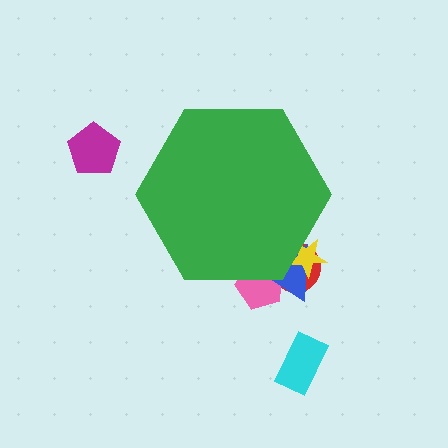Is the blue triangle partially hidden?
Yes, the blue triangle is partially hidden behind the green hexagon.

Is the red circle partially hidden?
Yes, the red circle is partially hidden behind the green hexagon.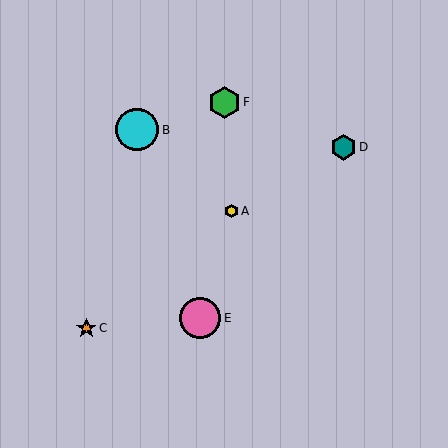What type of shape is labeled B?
Shape B is a cyan circle.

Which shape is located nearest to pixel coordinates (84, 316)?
The orange star (labeled C) at (86, 328) is nearest to that location.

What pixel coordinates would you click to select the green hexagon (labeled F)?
Click at (224, 102) to select the green hexagon F.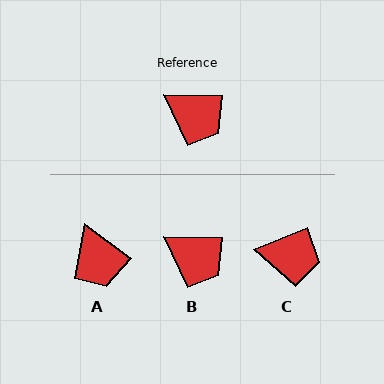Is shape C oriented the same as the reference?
No, it is off by about 23 degrees.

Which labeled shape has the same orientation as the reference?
B.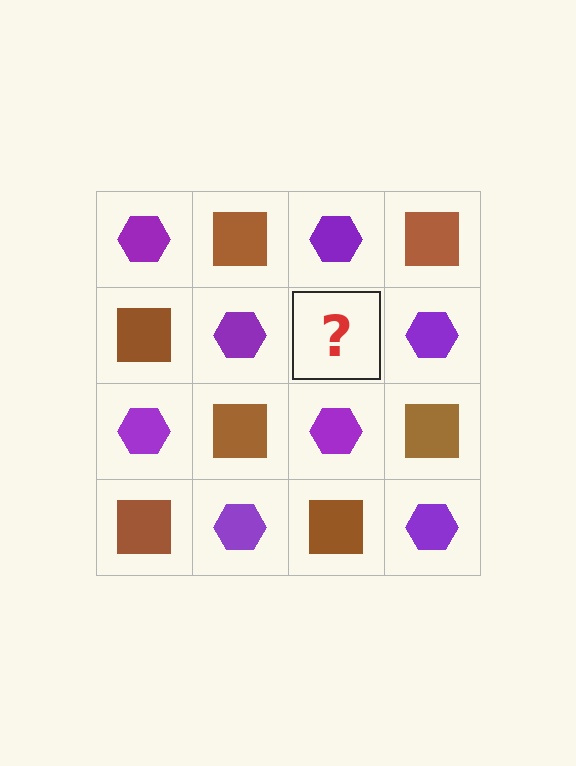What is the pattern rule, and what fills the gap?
The rule is that it alternates purple hexagon and brown square in a checkerboard pattern. The gap should be filled with a brown square.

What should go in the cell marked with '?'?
The missing cell should contain a brown square.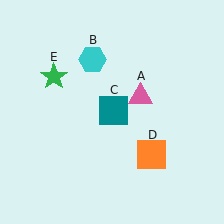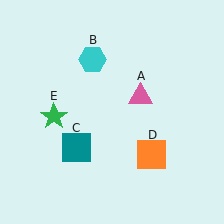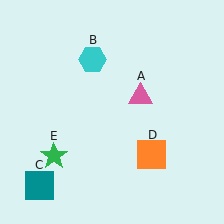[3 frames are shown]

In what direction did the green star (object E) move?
The green star (object E) moved down.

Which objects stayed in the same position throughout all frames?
Pink triangle (object A) and cyan hexagon (object B) and orange square (object D) remained stationary.